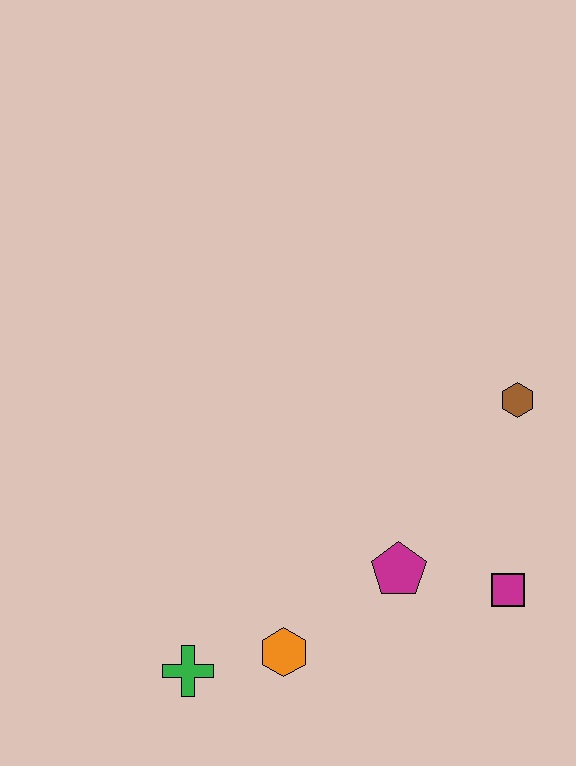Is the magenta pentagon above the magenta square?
Yes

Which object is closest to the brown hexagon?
The magenta square is closest to the brown hexagon.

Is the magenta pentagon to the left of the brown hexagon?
Yes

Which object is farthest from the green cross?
The brown hexagon is farthest from the green cross.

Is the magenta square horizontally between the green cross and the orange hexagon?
No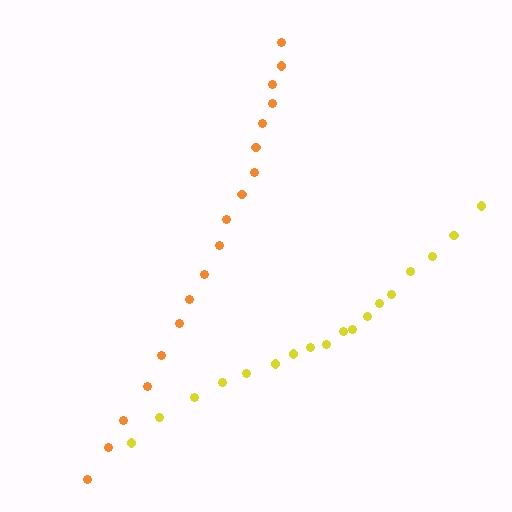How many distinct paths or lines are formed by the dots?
There are 2 distinct paths.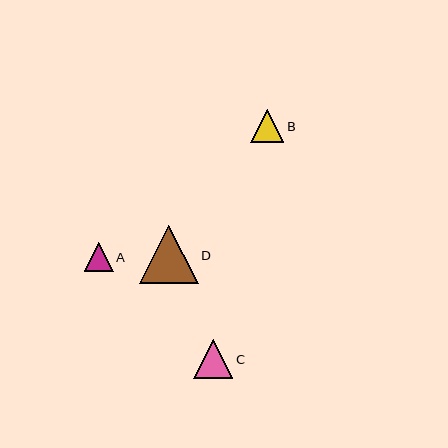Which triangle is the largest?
Triangle D is the largest with a size of approximately 59 pixels.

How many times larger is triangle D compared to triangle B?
Triangle D is approximately 1.8 times the size of triangle B.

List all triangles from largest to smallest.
From largest to smallest: D, C, B, A.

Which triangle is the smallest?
Triangle A is the smallest with a size of approximately 29 pixels.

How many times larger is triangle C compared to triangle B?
Triangle C is approximately 1.2 times the size of triangle B.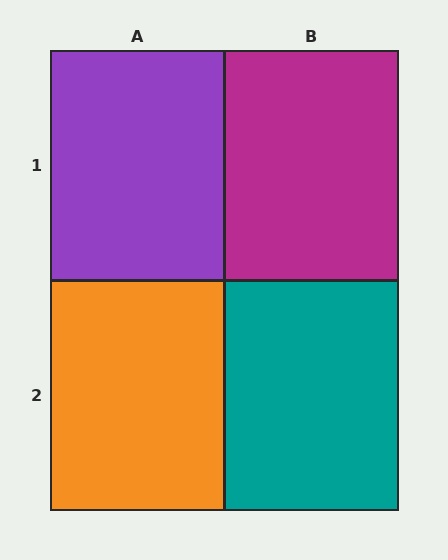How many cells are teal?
1 cell is teal.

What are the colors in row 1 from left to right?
Purple, magenta.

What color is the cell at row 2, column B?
Teal.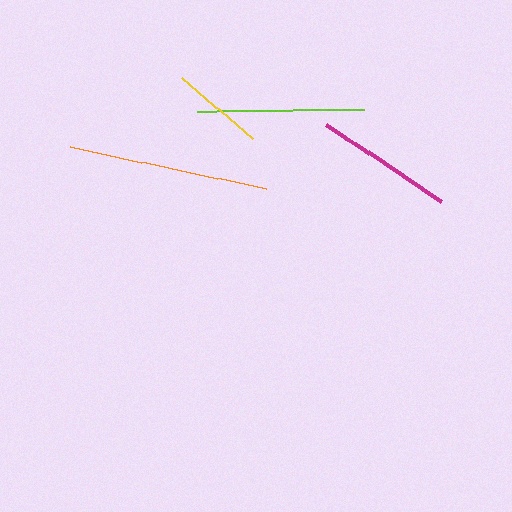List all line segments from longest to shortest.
From longest to shortest: orange, lime, magenta, yellow.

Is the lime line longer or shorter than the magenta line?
The lime line is longer than the magenta line.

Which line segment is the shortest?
The yellow line is the shortest at approximately 94 pixels.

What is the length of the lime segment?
The lime segment is approximately 166 pixels long.